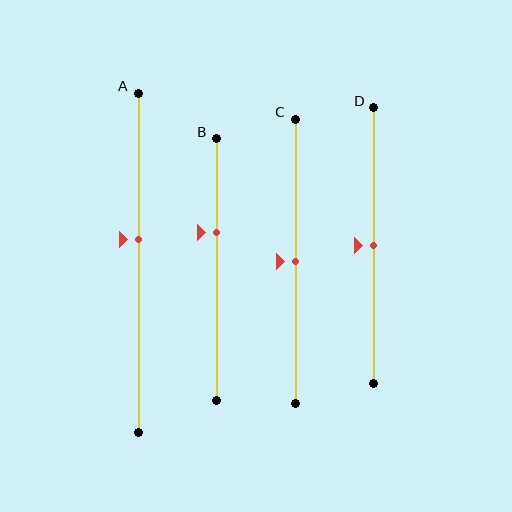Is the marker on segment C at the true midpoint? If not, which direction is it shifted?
Yes, the marker on segment C is at the true midpoint.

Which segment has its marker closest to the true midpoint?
Segment C has its marker closest to the true midpoint.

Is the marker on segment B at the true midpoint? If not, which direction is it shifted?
No, the marker on segment B is shifted upward by about 14% of the segment length.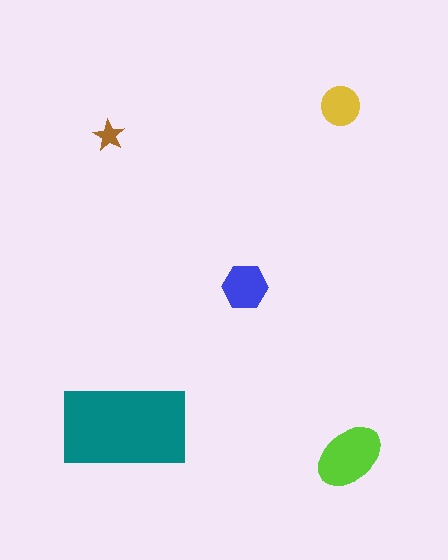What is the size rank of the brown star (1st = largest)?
5th.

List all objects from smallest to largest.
The brown star, the yellow circle, the blue hexagon, the lime ellipse, the teal rectangle.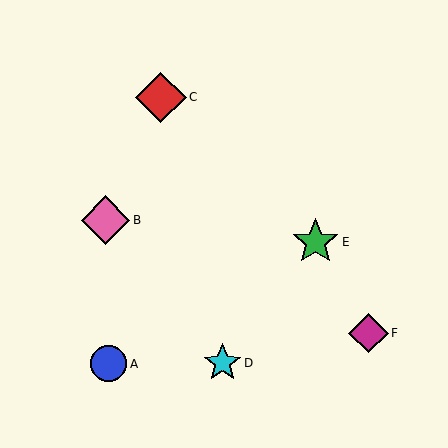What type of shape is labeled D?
Shape D is a cyan star.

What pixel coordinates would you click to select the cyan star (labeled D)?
Click at (222, 363) to select the cyan star D.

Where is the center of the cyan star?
The center of the cyan star is at (222, 363).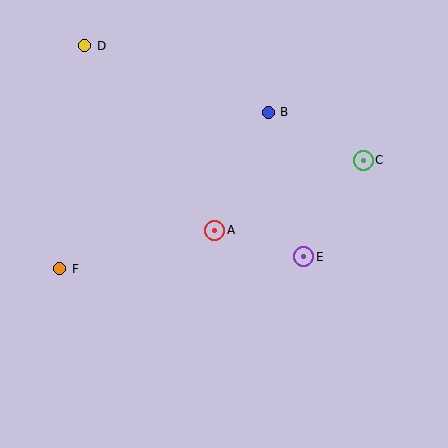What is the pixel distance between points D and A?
The distance between D and A is 226 pixels.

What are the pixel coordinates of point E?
Point E is at (304, 257).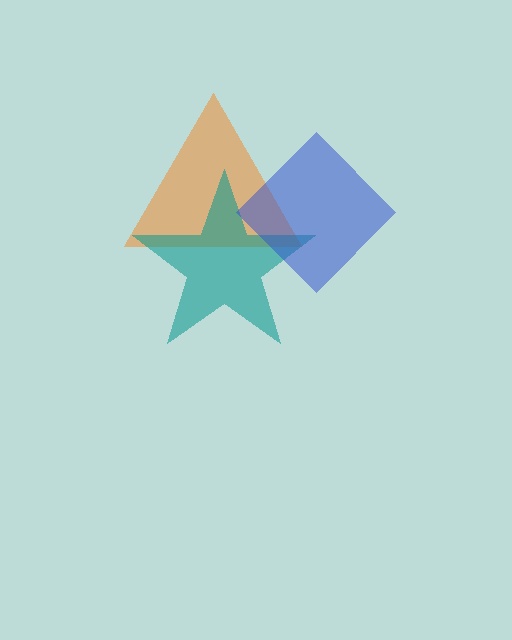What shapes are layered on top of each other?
The layered shapes are: an orange triangle, a teal star, a blue diamond.